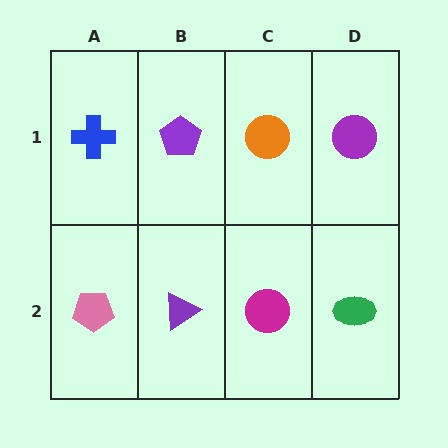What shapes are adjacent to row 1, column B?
A purple triangle (row 2, column B), a blue cross (row 1, column A), an orange circle (row 1, column C).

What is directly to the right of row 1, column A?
A purple pentagon.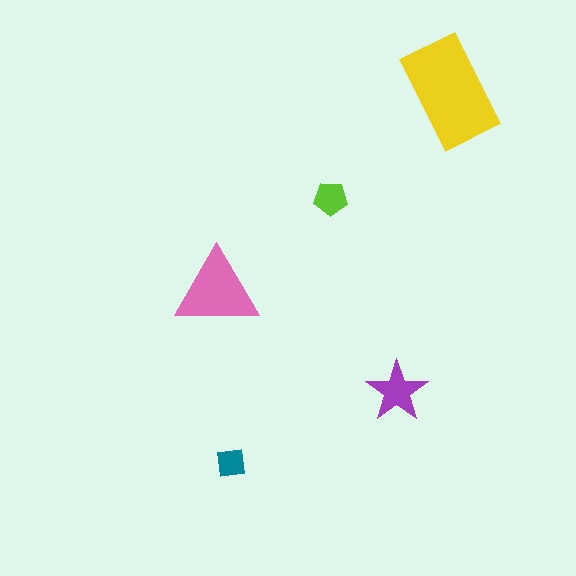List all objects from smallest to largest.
The teal square, the lime pentagon, the purple star, the pink triangle, the yellow rectangle.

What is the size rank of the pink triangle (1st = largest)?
2nd.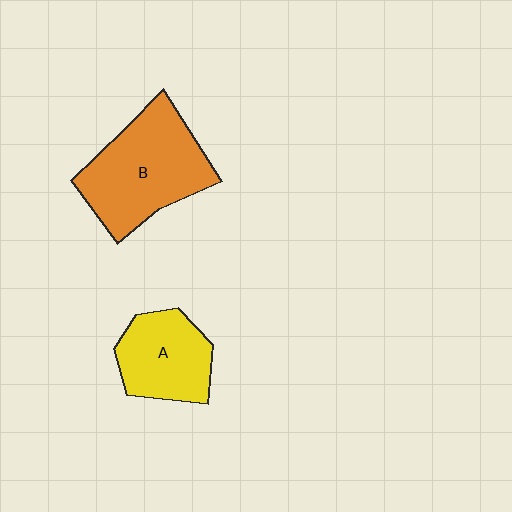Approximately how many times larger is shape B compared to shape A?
Approximately 1.5 times.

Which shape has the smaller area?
Shape A (yellow).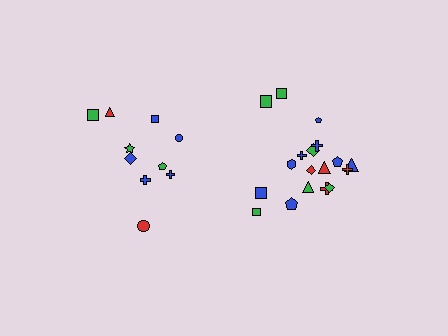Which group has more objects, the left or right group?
The right group.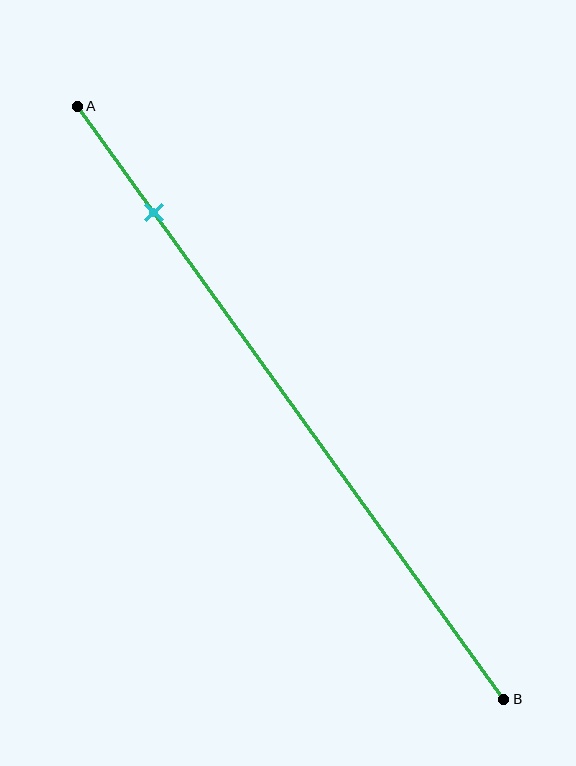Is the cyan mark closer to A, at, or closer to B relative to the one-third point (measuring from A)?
The cyan mark is closer to point A than the one-third point of segment AB.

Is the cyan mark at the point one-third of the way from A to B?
No, the mark is at about 20% from A, not at the 33% one-third point.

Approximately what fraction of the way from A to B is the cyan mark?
The cyan mark is approximately 20% of the way from A to B.